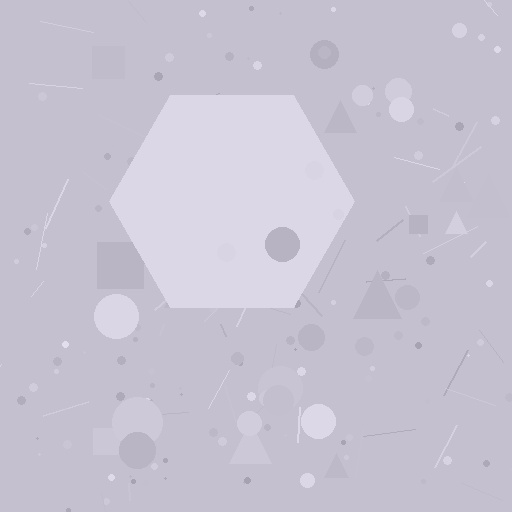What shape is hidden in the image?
A hexagon is hidden in the image.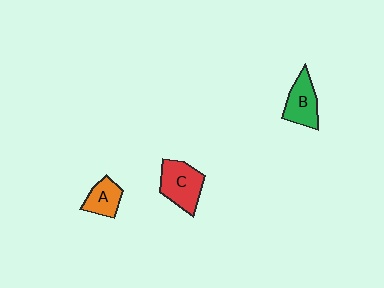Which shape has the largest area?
Shape C (red).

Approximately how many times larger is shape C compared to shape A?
Approximately 1.5 times.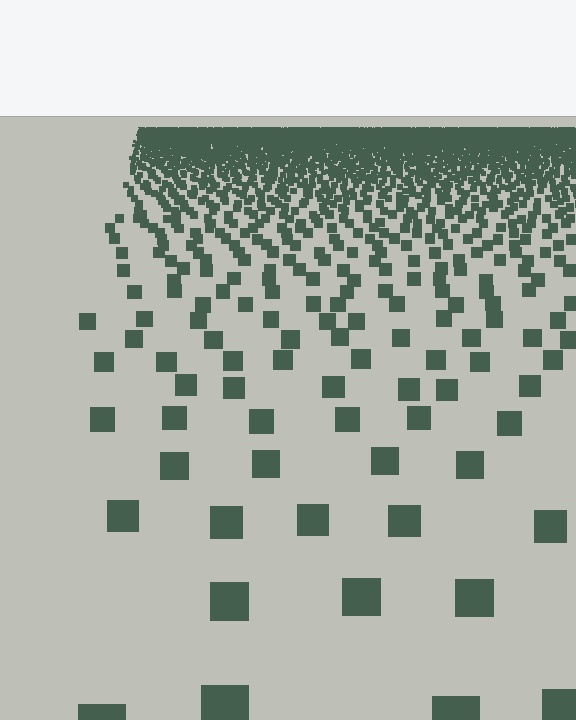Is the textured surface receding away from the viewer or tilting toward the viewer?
The surface is receding away from the viewer. Texture elements get smaller and denser toward the top.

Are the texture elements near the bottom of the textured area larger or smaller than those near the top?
Larger. Near the bottom, elements are closer to the viewer and appear at a bigger on-screen size.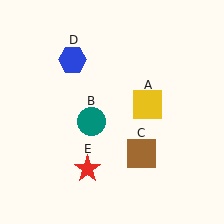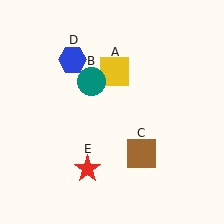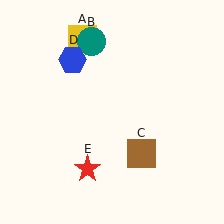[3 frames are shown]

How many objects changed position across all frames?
2 objects changed position: yellow square (object A), teal circle (object B).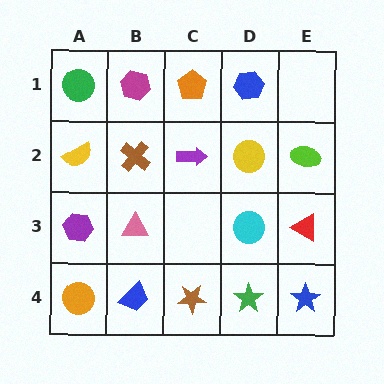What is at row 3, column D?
A cyan circle.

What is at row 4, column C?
A brown star.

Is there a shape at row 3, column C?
No, that cell is empty.